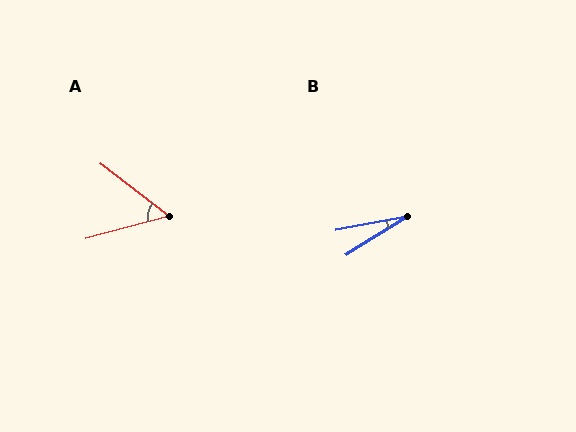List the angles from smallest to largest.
B (21°), A (52°).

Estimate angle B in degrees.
Approximately 21 degrees.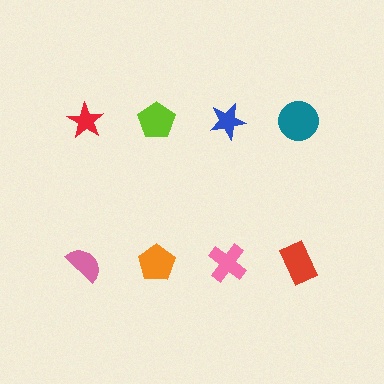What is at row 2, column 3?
A pink cross.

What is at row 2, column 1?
A pink semicircle.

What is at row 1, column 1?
A red star.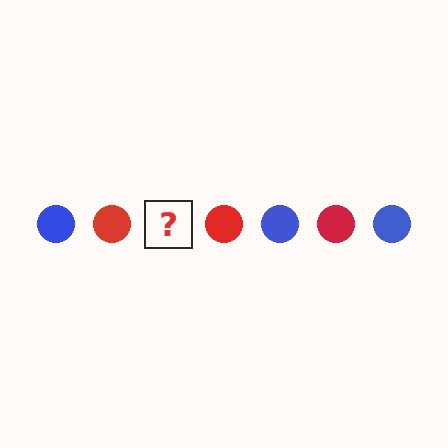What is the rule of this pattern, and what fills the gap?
The rule is that the pattern cycles through blue, red circles. The gap should be filled with a blue circle.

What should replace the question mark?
The question mark should be replaced with a blue circle.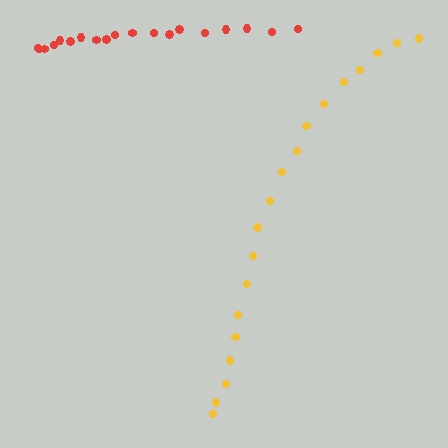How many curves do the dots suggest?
There are 2 distinct paths.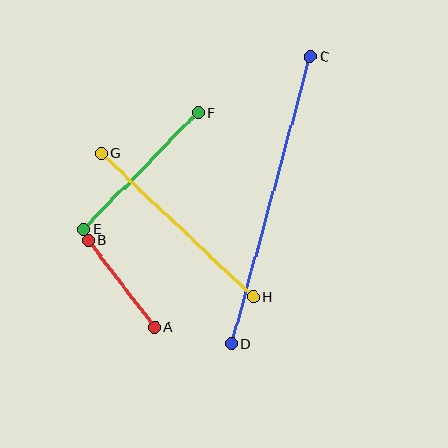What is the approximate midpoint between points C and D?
The midpoint is at approximately (271, 200) pixels.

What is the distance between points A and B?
The distance is approximately 110 pixels.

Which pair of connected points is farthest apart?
Points C and D are farthest apart.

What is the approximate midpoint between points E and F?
The midpoint is at approximately (141, 171) pixels.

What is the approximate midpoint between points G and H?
The midpoint is at approximately (177, 225) pixels.